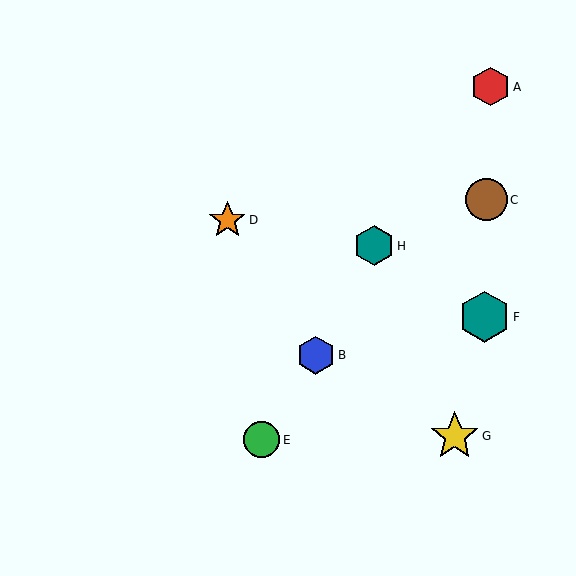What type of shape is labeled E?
Shape E is a green circle.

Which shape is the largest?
The teal hexagon (labeled F) is the largest.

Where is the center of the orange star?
The center of the orange star is at (227, 220).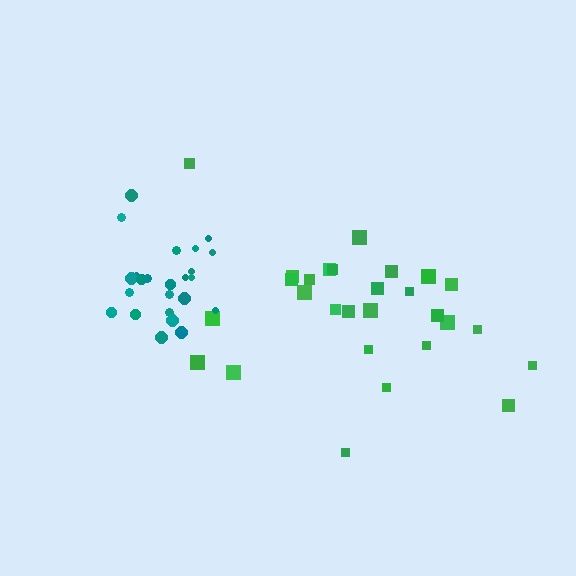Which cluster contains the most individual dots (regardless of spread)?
Green (28).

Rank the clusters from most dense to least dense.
teal, green.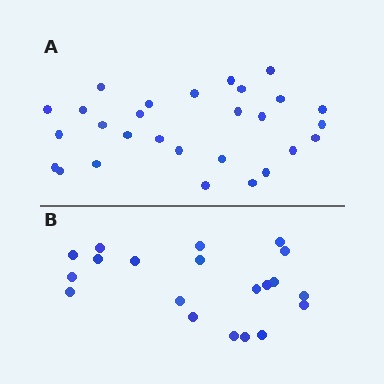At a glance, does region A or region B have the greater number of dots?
Region A (the top region) has more dots.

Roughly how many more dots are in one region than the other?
Region A has roughly 8 or so more dots than region B.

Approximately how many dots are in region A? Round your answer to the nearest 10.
About 30 dots. (The exact count is 28, which rounds to 30.)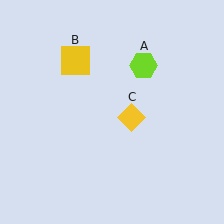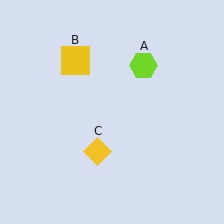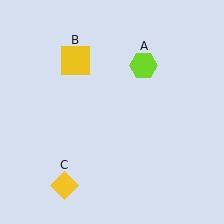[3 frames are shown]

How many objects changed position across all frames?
1 object changed position: yellow diamond (object C).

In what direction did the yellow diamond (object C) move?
The yellow diamond (object C) moved down and to the left.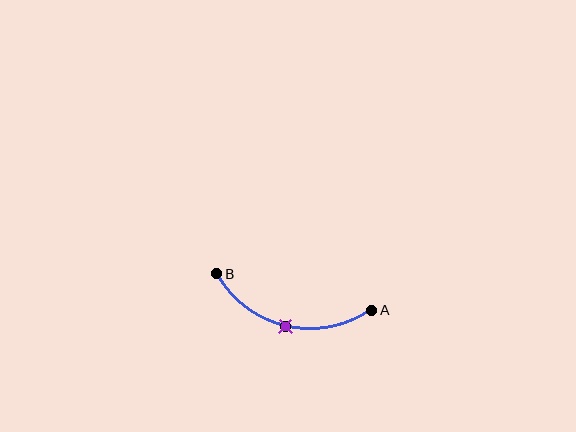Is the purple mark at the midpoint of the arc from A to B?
Yes. The purple mark lies on the arc at equal arc-length from both A and B — it is the arc midpoint.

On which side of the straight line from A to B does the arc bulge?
The arc bulges below the straight line connecting A and B.